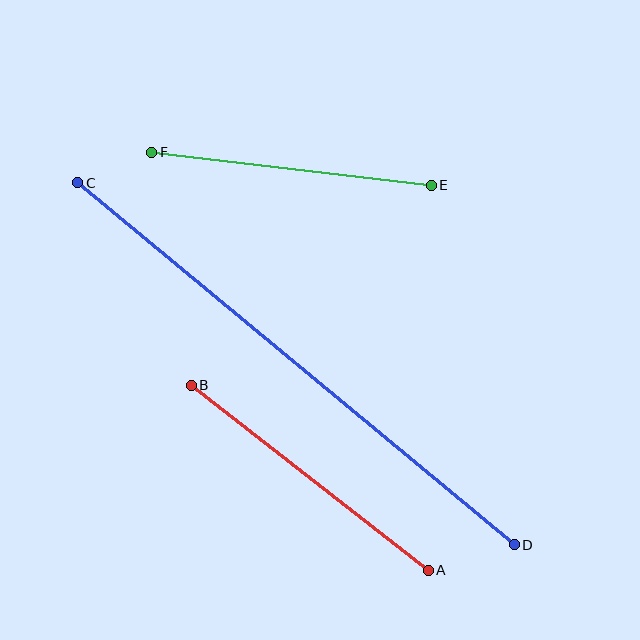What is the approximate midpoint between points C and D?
The midpoint is at approximately (296, 364) pixels.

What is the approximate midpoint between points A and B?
The midpoint is at approximately (310, 478) pixels.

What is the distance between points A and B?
The distance is approximately 301 pixels.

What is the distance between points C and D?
The distance is approximately 567 pixels.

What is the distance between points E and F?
The distance is approximately 281 pixels.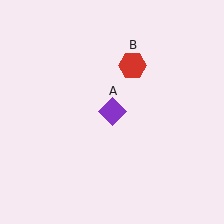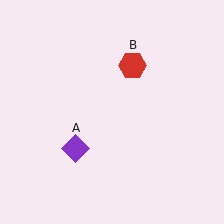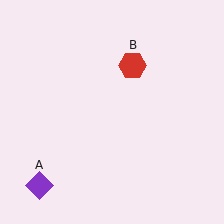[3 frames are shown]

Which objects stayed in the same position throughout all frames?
Red hexagon (object B) remained stationary.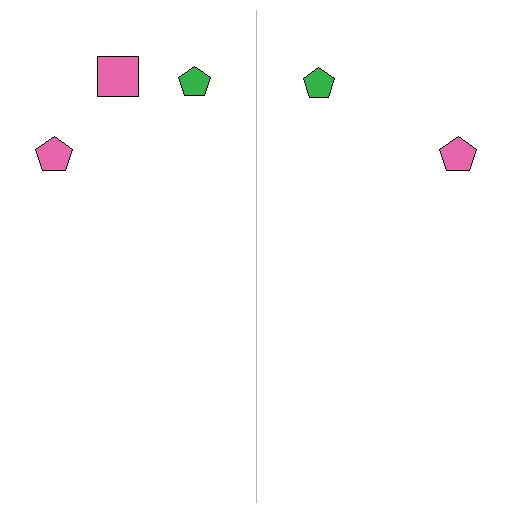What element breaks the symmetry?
A pink square is missing from the right side.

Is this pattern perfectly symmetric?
No, the pattern is not perfectly symmetric. A pink square is missing from the right side.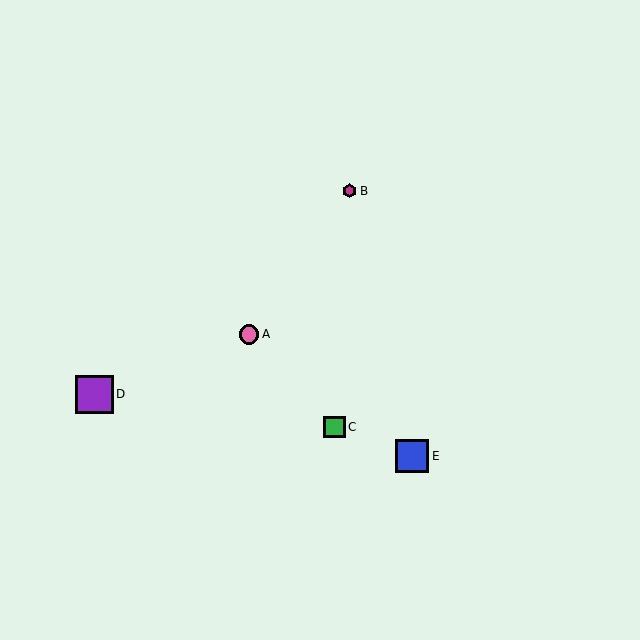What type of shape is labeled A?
Shape A is a pink circle.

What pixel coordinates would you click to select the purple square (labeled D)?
Click at (94, 394) to select the purple square D.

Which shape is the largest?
The purple square (labeled D) is the largest.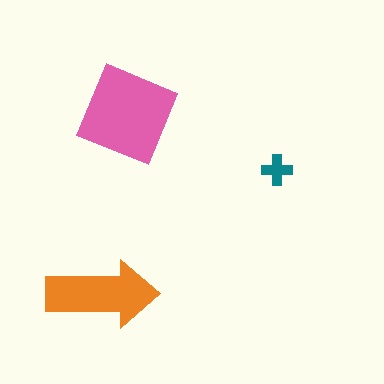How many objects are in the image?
There are 3 objects in the image.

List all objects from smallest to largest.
The teal cross, the orange arrow, the pink diamond.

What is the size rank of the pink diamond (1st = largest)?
1st.